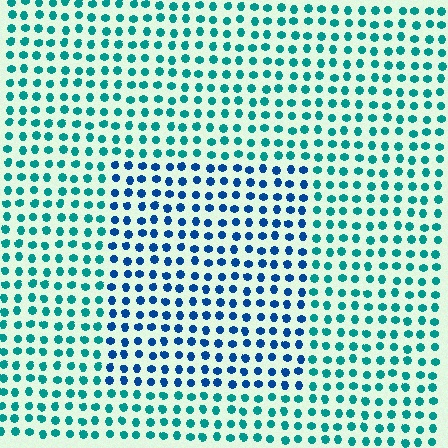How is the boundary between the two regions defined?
The boundary is defined purely by a slight shift in hue (about 37 degrees). Spacing, size, and orientation are identical on both sides.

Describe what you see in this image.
The image is filled with small teal elements in a uniform arrangement. A rectangle-shaped region is visible where the elements are tinted to a slightly different hue, forming a subtle color boundary.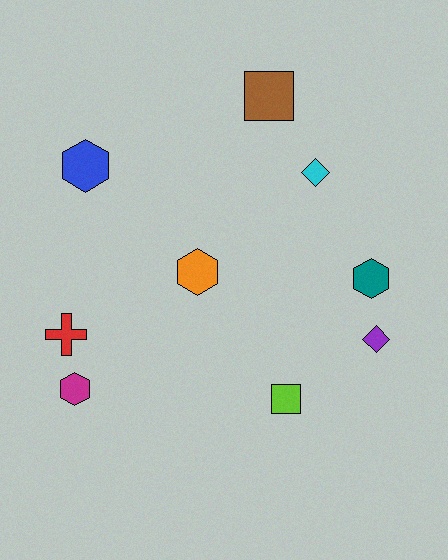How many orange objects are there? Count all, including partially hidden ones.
There is 1 orange object.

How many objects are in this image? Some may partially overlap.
There are 9 objects.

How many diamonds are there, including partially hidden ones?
There are 2 diamonds.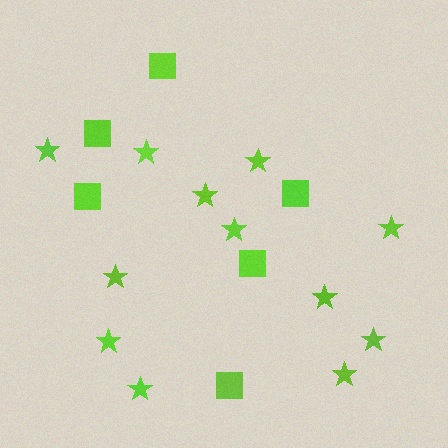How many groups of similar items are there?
There are 2 groups: one group of squares (6) and one group of stars (12).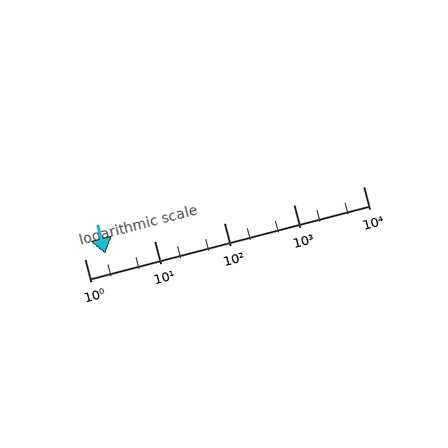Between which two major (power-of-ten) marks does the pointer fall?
The pointer is between 1 and 10.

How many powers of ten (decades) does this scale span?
The scale spans 4 decades, from 1 to 10000.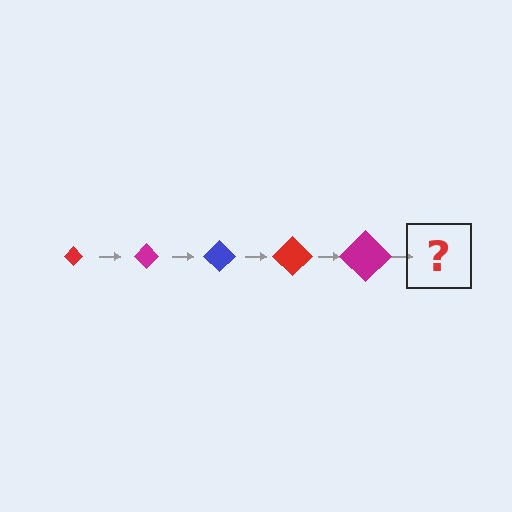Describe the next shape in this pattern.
It should be a blue diamond, larger than the previous one.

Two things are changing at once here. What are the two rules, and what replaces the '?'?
The two rules are that the diamond grows larger each step and the color cycles through red, magenta, and blue. The '?' should be a blue diamond, larger than the previous one.